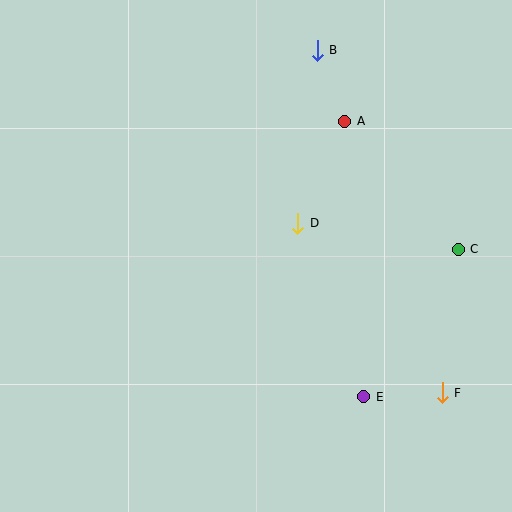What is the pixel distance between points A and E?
The distance between A and E is 276 pixels.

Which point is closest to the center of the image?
Point D at (298, 223) is closest to the center.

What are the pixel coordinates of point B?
Point B is at (317, 50).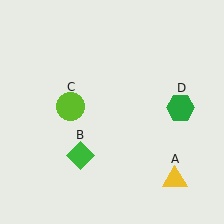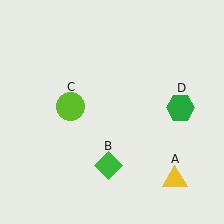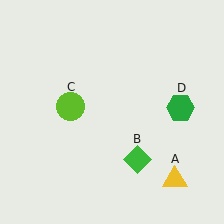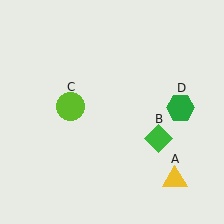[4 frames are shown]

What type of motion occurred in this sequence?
The green diamond (object B) rotated counterclockwise around the center of the scene.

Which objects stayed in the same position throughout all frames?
Yellow triangle (object A) and lime circle (object C) and green hexagon (object D) remained stationary.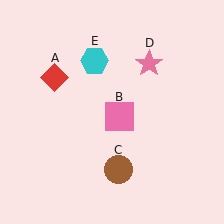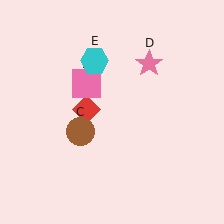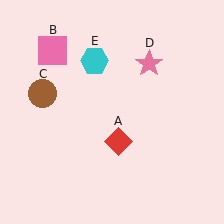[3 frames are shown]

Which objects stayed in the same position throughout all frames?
Pink star (object D) and cyan hexagon (object E) remained stationary.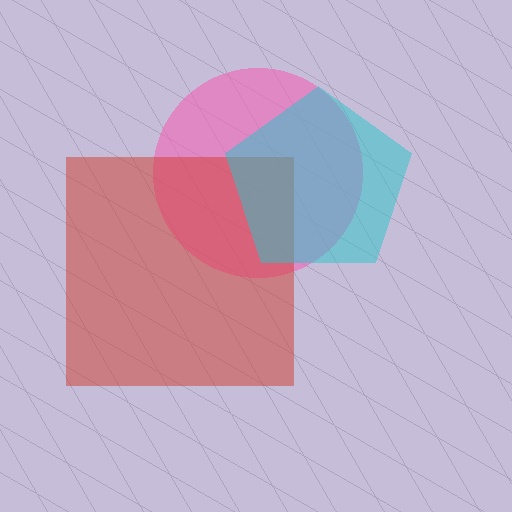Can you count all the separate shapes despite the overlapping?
Yes, there are 3 separate shapes.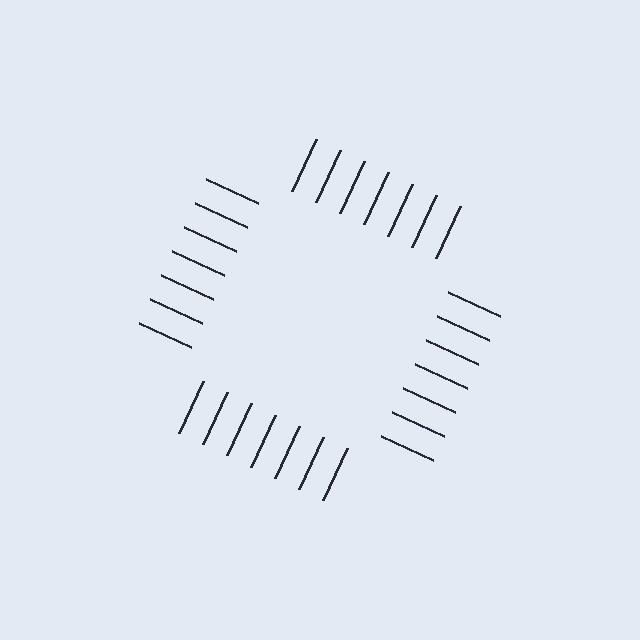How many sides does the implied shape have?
4 sides — the line-ends trace a square.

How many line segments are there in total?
28 — 7 along each of the 4 edges.